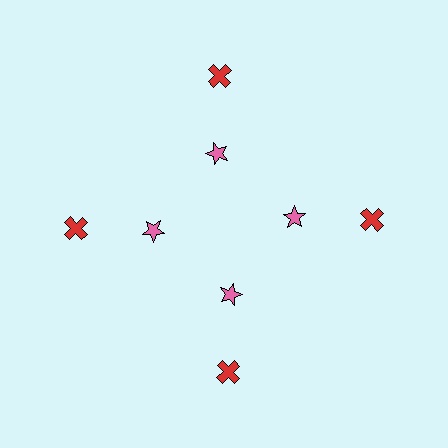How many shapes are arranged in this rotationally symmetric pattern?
There are 8 shapes, arranged in 4 groups of 2.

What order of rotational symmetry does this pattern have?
This pattern has 4-fold rotational symmetry.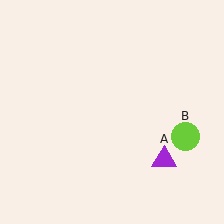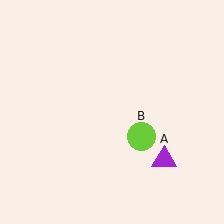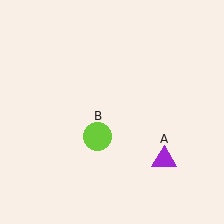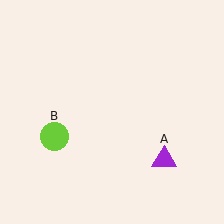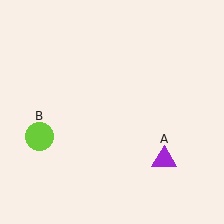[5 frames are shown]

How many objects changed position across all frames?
1 object changed position: lime circle (object B).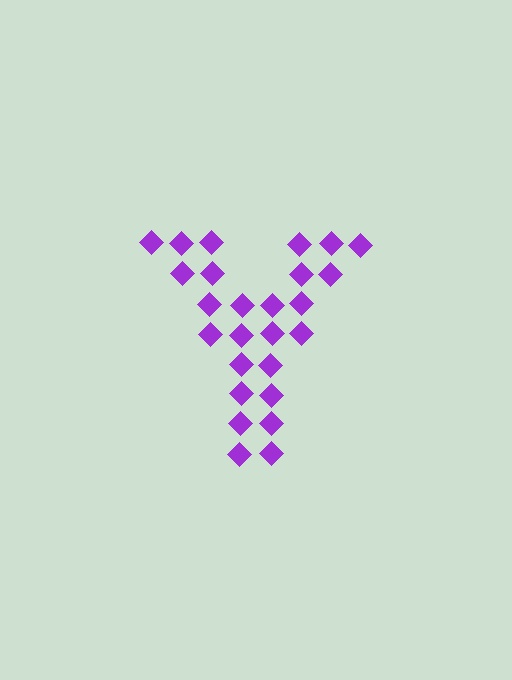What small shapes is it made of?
It is made of small diamonds.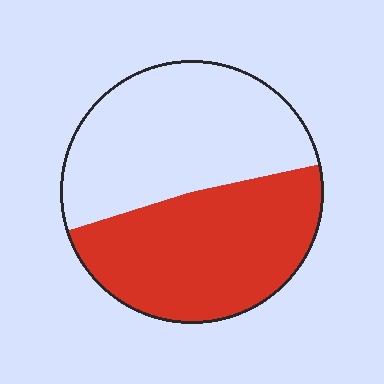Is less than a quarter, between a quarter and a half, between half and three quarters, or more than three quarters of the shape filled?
Between a quarter and a half.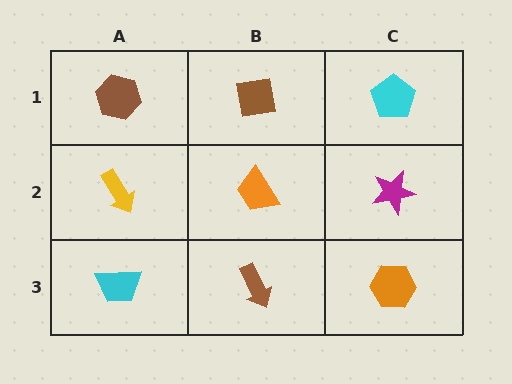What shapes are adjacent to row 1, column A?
A yellow arrow (row 2, column A), a brown square (row 1, column B).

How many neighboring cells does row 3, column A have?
2.